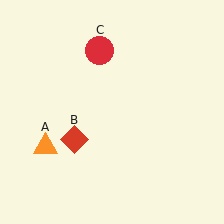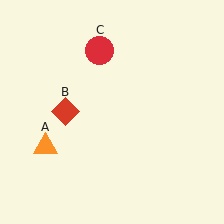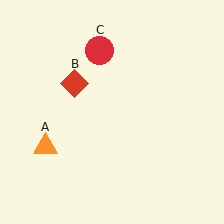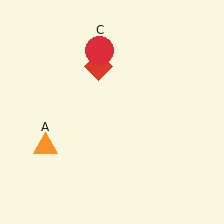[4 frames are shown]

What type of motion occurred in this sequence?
The red diamond (object B) rotated clockwise around the center of the scene.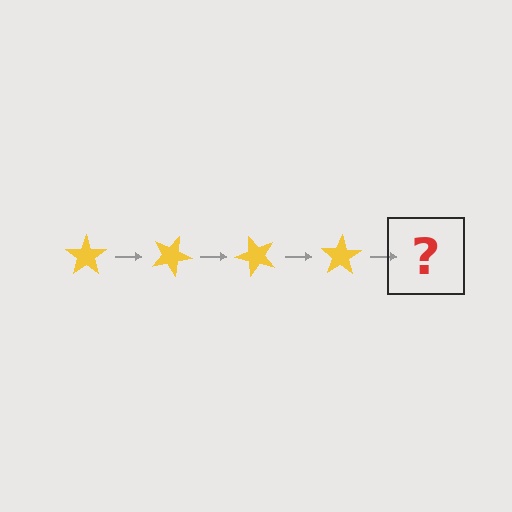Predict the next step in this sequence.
The next step is a yellow star rotated 100 degrees.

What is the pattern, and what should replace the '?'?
The pattern is that the star rotates 25 degrees each step. The '?' should be a yellow star rotated 100 degrees.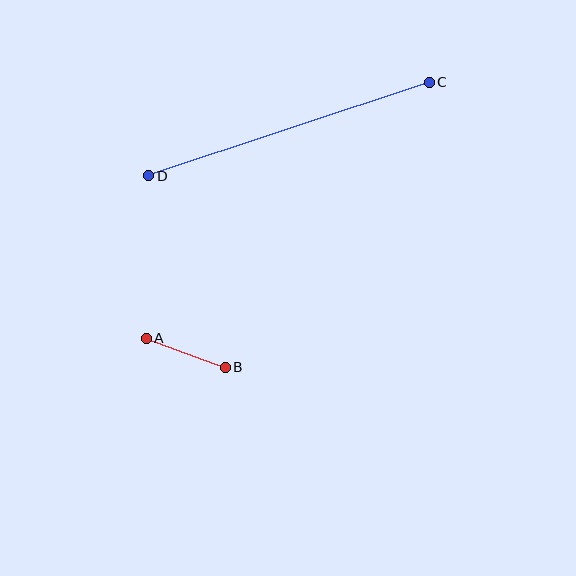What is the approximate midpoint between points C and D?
The midpoint is at approximately (289, 129) pixels.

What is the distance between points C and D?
The distance is approximately 296 pixels.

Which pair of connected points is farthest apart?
Points C and D are farthest apart.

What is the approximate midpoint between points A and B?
The midpoint is at approximately (186, 353) pixels.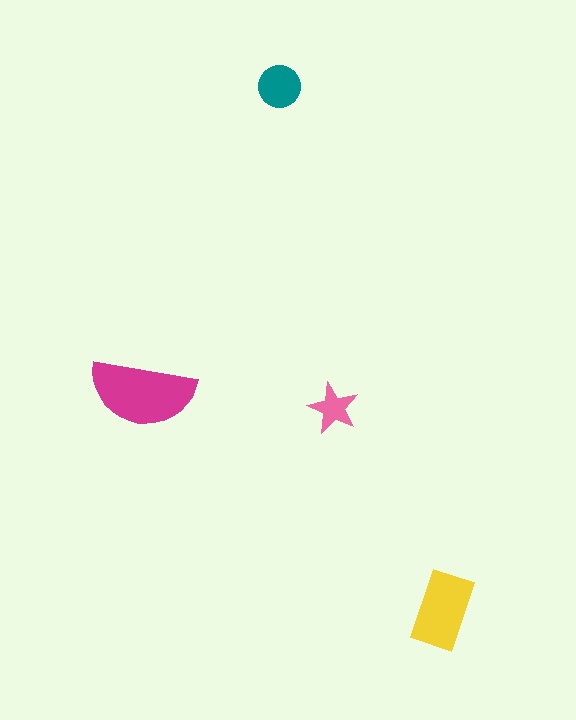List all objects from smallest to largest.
The pink star, the teal circle, the yellow rectangle, the magenta semicircle.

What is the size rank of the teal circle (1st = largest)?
3rd.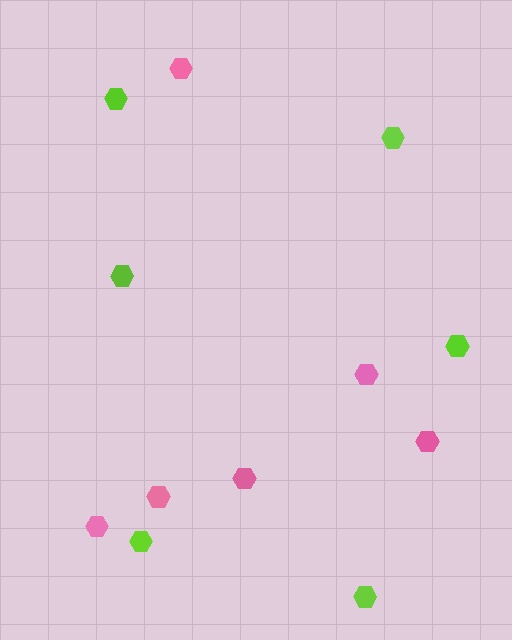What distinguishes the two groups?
There are 2 groups: one group of pink hexagons (6) and one group of lime hexagons (6).